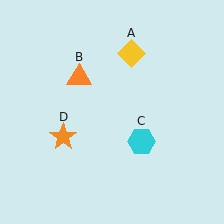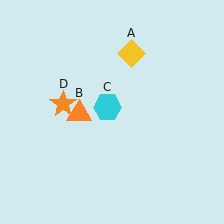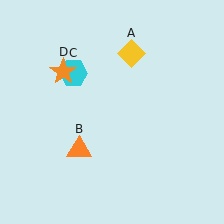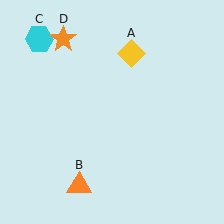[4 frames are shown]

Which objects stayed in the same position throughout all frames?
Yellow diamond (object A) remained stationary.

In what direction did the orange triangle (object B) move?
The orange triangle (object B) moved down.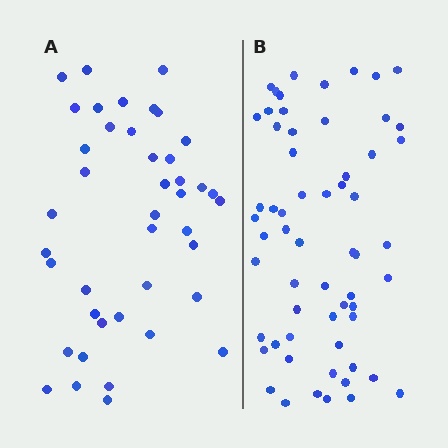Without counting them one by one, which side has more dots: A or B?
Region B (the right region) has more dots.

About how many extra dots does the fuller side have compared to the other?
Region B has approximately 20 more dots than region A.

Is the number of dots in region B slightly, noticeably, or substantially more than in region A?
Region B has noticeably more, but not dramatically so. The ratio is roughly 1.4 to 1.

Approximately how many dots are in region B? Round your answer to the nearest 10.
About 60 dots.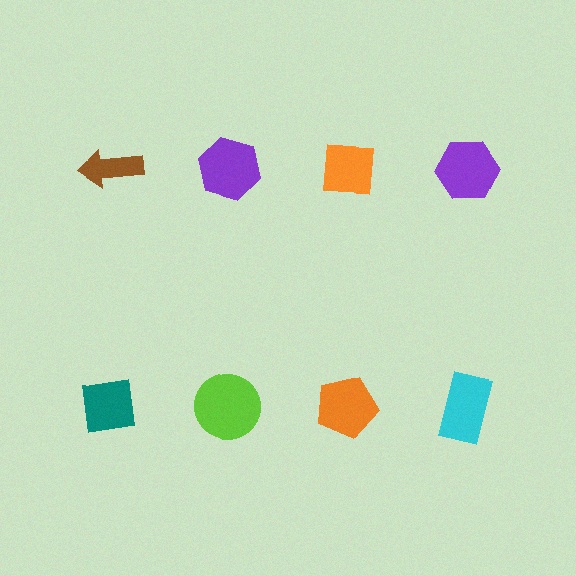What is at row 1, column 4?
A purple hexagon.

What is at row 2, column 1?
A teal square.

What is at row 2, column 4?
A cyan rectangle.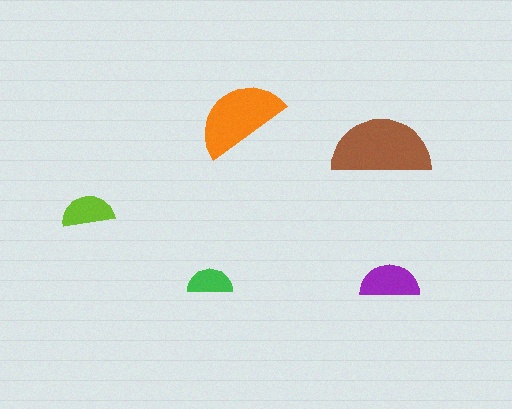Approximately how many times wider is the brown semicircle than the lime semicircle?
About 2 times wider.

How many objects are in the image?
There are 5 objects in the image.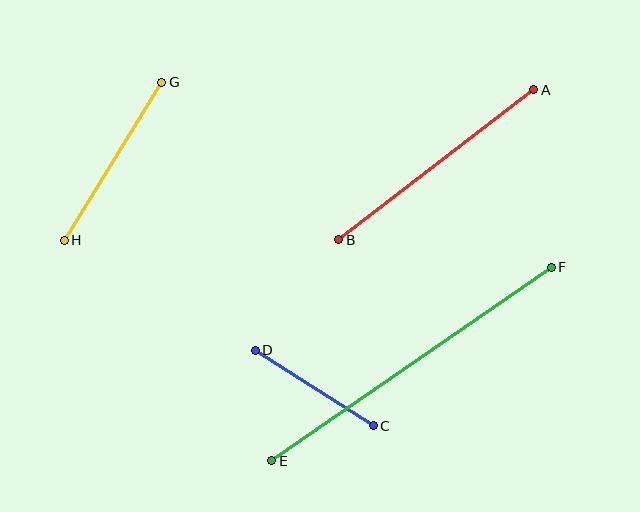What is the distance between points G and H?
The distance is approximately 186 pixels.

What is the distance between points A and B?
The distance is approximately 246 pixels.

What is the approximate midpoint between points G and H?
The midpoint is at approximately (113, 161) pixels.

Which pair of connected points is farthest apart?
Points E and F are farthest apart.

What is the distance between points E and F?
The distance is approximately 340 pixels.